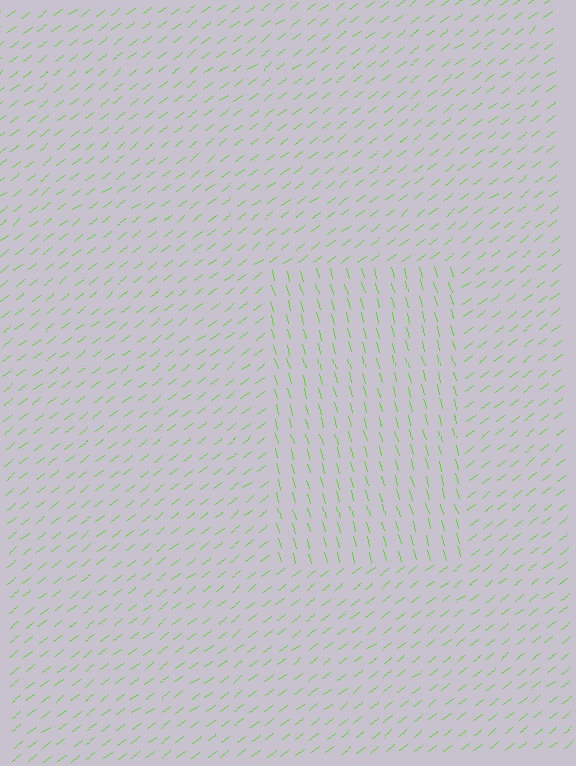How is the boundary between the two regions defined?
The boundary is defined purely by a change in line orientation (approximately 69 degrees difference). All lines are the same color and thickness.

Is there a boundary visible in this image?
Yes, there is a texture boundary formed by a change in line orientation.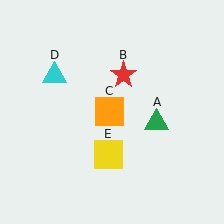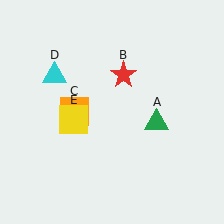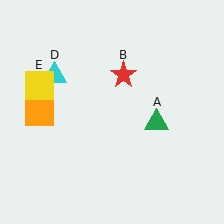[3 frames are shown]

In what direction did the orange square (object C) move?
The orange square (object C) moved left.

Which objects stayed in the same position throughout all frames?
Green triangle (object A) and red star (object B) and cyan triangle (object D) remained stationary.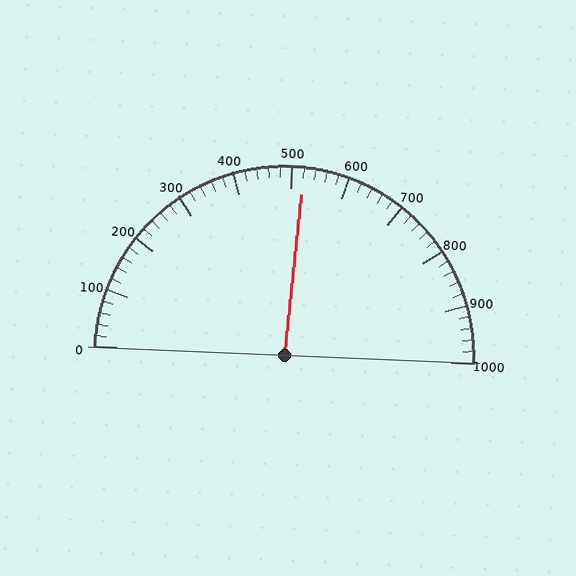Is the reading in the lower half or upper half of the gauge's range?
The reading is in the upper half of the range (0 to 1000).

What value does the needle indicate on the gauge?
The needle indicates approximately 520.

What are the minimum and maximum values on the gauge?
The gauge ranges from 0 to 1000.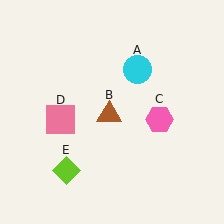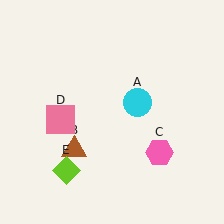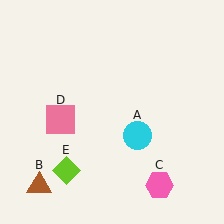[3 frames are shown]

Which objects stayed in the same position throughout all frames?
Pink square (object D) and lime diamond (object E) remained stationary.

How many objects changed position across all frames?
3 objects changed position: cyan circle (object A), brown triangle (object B), pink hexagon (object C).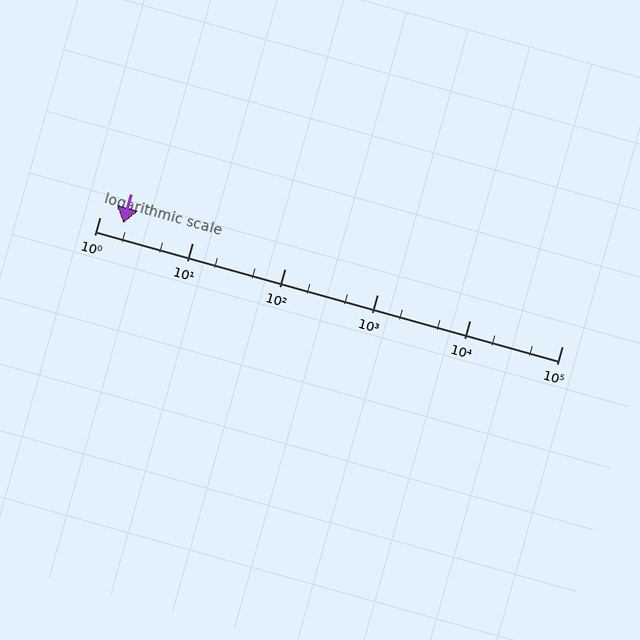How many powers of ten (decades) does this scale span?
The scale spans 5 decades, from 1 to 100000.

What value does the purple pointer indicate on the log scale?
The pointer indicates approximately 1.8.